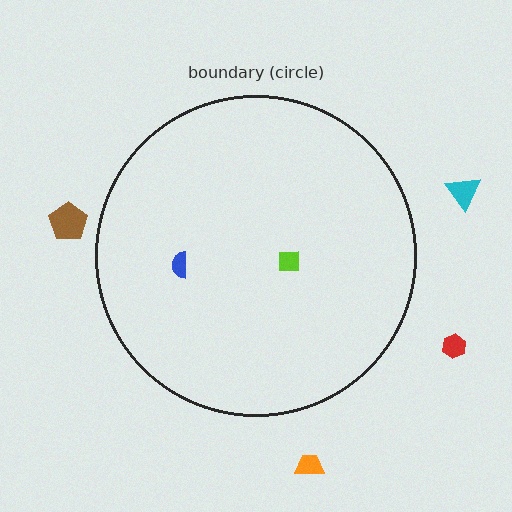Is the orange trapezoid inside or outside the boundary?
Outside.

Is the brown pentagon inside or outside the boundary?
Outside.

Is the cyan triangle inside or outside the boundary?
Outside.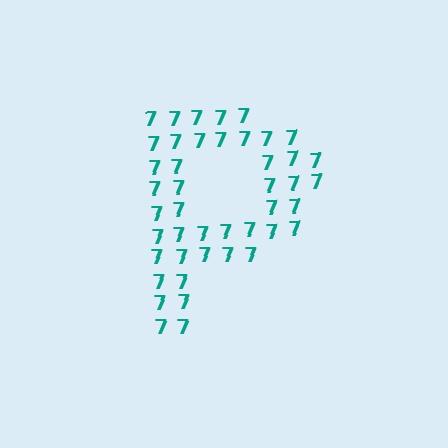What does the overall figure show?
The overall figure shows the letter P.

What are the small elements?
The small elements are digit 7's.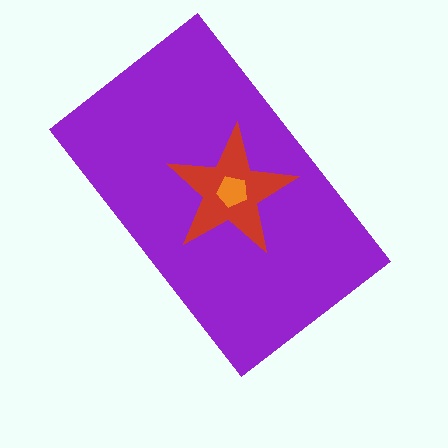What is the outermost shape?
The purple rectangle.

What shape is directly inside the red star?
The orange pentagon.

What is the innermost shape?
The orange pentagon.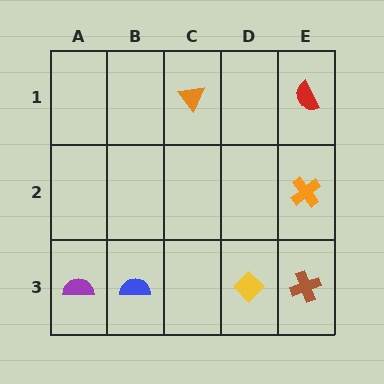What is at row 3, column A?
A purple semicircle.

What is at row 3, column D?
A yellow diamond.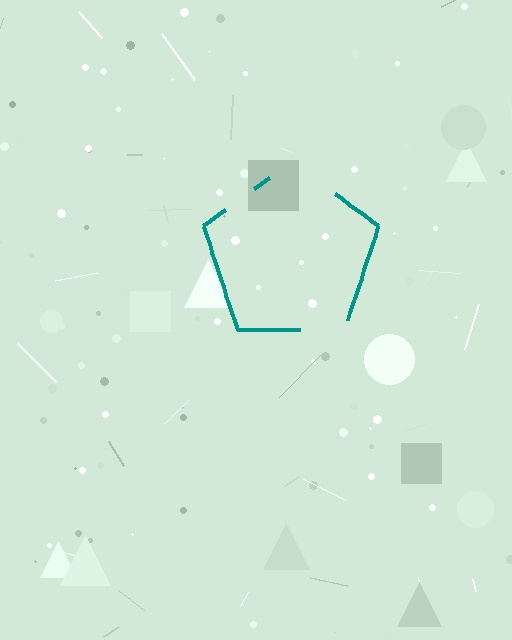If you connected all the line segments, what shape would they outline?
They would outline a pentagon.